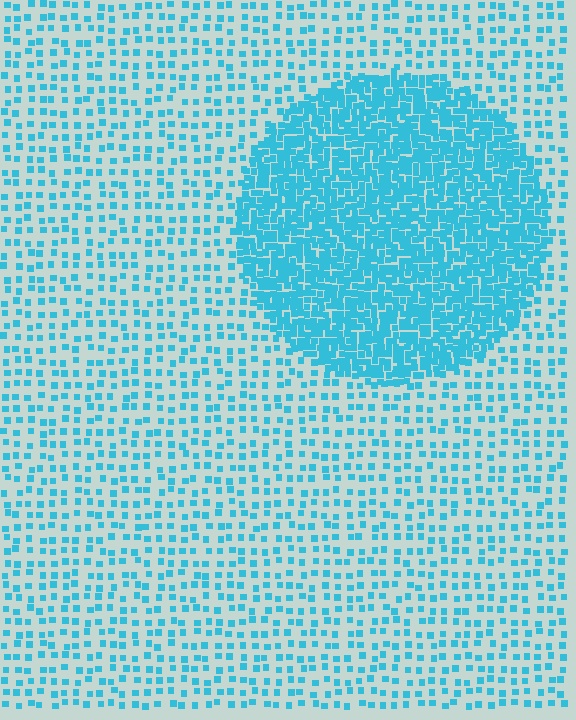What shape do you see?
I see a circle.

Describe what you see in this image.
The image contains small cyan elements arranged at two different densities. A circle-shaped region is visible where the elements are more densely packed than the surrounding area.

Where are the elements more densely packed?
The elements are more densely packed inside the circle boundary.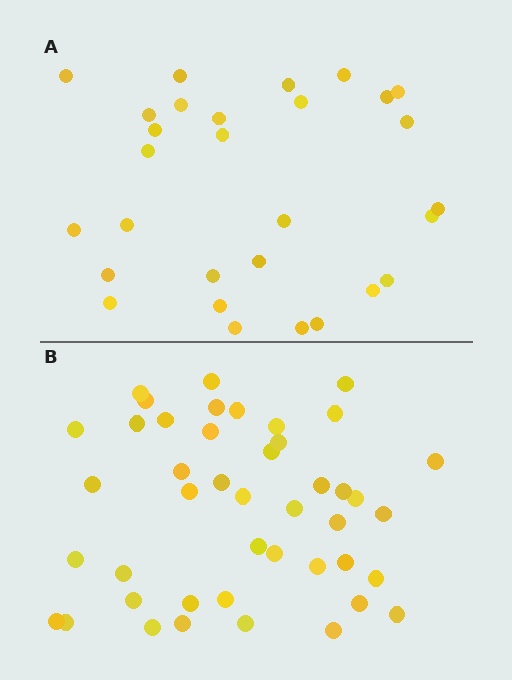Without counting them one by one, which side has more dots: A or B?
Region B (the bottom region) has more dots.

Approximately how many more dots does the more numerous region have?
Region B has approximately 15 more dots than region A.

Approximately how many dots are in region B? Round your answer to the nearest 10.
About 40 dots. (The exact count is 44, which rounds to 40.)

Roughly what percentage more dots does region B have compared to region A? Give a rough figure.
About 50% more.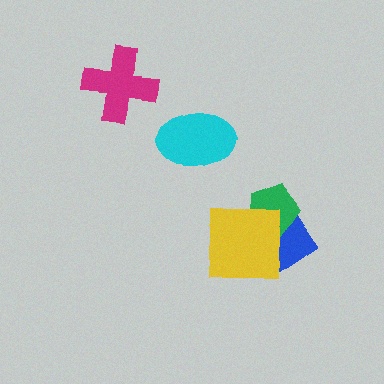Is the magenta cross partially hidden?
No, no other shape covers it.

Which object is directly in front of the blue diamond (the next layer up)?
The green pentagon is directly in front of the blue diamond.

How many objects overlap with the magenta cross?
0 objects overlap with the magenta cross.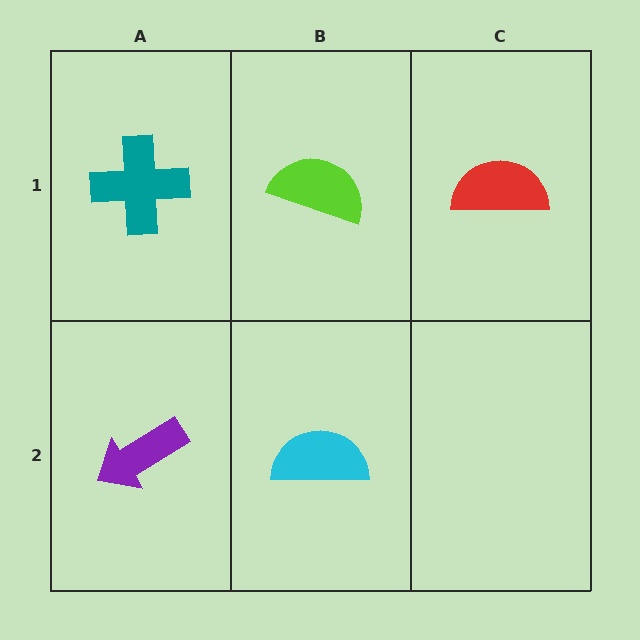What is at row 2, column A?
A purple arrow.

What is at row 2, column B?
A cyan semicircle.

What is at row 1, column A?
A teal cross.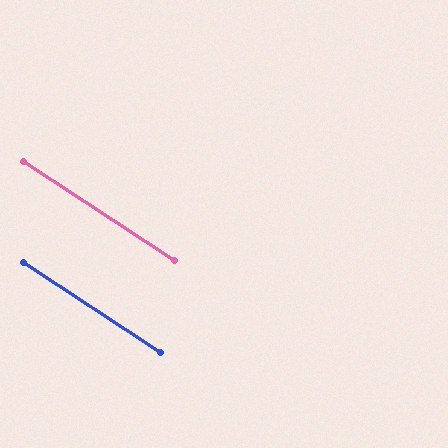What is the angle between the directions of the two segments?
Approximately 0 degrees.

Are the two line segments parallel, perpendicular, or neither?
Parallel — their directions differ by only 0.0°.